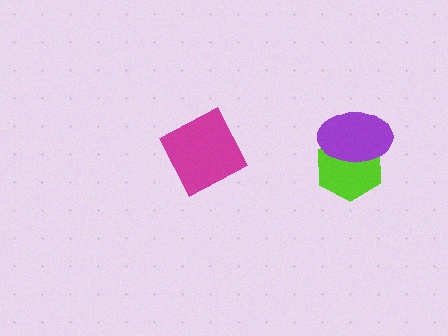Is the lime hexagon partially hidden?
Yes, it is partially covered by another shape.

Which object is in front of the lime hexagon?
The purple ellipse is in front of the lime hexagon.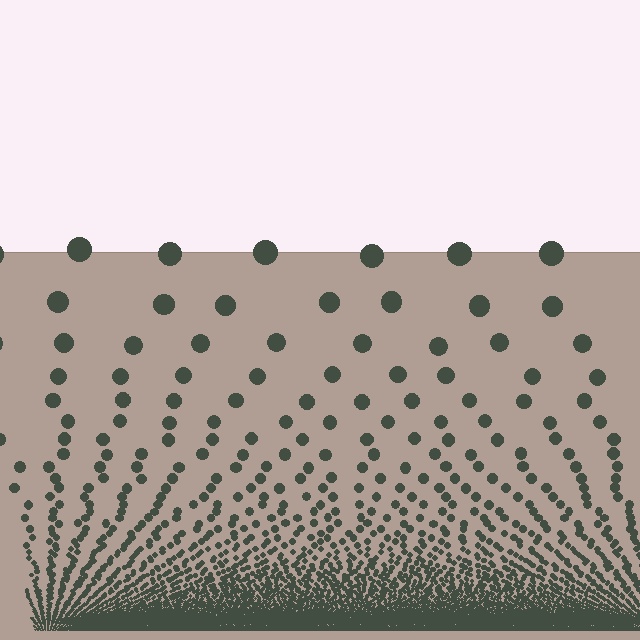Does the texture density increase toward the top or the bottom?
Density increases toward the bottom.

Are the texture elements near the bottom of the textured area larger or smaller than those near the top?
Smaller. The gradient is inverted — elements near the bottom are smaller and denser.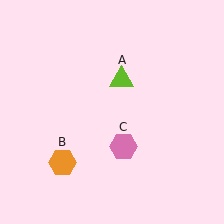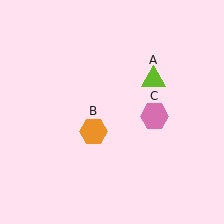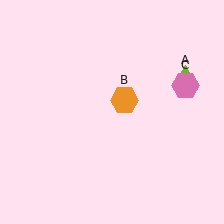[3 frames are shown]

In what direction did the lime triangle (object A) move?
The lime triangle (object A) moved right.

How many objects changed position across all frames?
3 objects changed position: lime triangle (object A), orange hexagon (object B), pink hexagon (object C).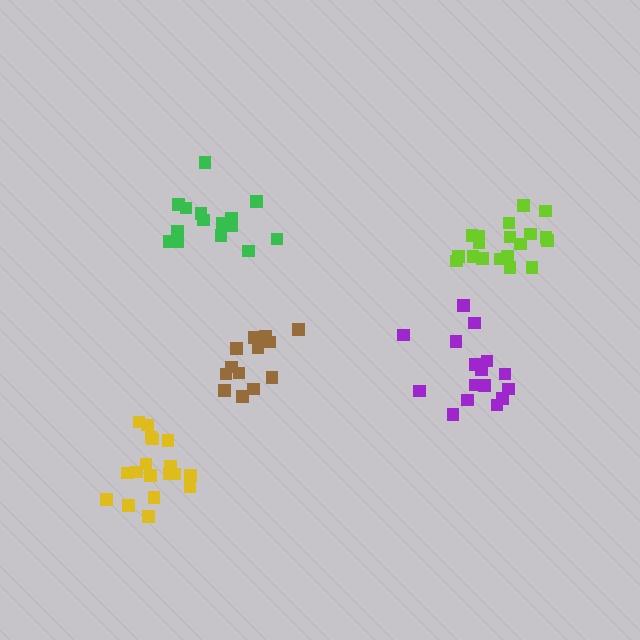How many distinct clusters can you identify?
There are 5 distinct clusters.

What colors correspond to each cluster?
The clusters are colored: purple, green, lime, brown, yellow.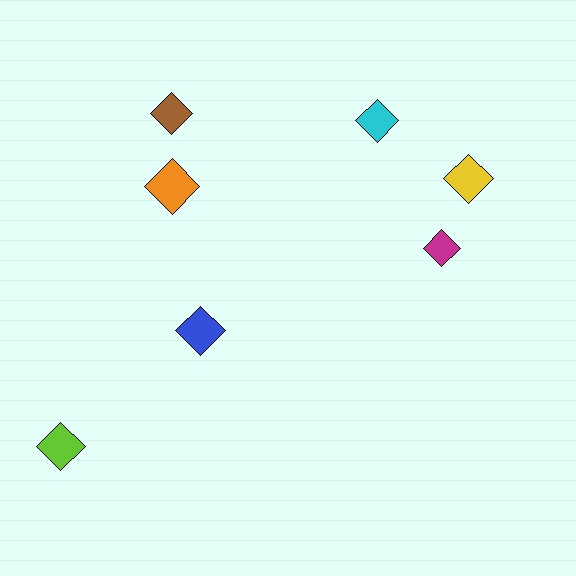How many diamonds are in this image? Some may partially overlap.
There are 7 diamonds.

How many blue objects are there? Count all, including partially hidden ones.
There is 1 blue object.